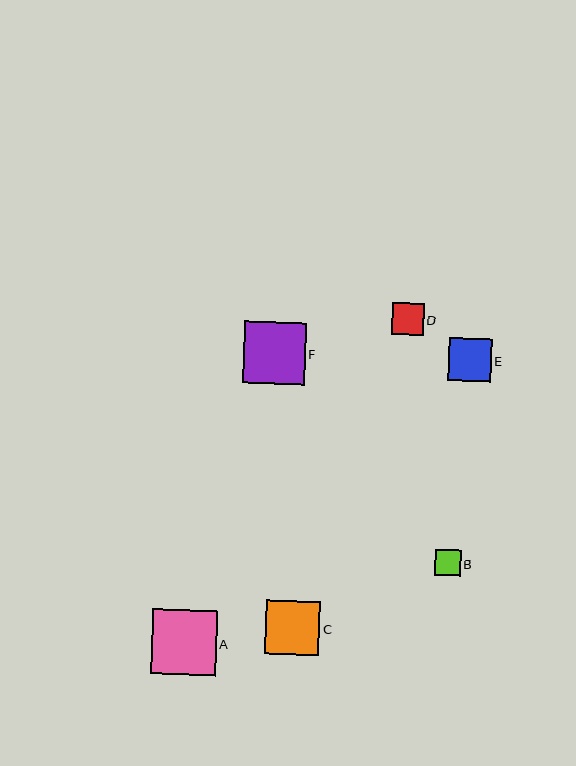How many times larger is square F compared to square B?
Square F is approximately 2.4 times the size of square B.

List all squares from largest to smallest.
From largest to smallest: A, F, C, E, D, B.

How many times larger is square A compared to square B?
Square A is approximately 2.5 times the size of square B.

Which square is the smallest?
Square B is the smallest with a size of approximately 26 pixels.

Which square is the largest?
Square A is the largest with a size of approximately 65 pixels.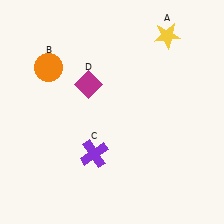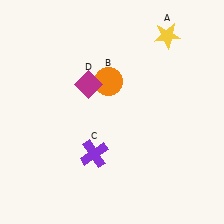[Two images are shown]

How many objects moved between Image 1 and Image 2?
1 object moved between the two images.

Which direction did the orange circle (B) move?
The orange circle (B) moved right.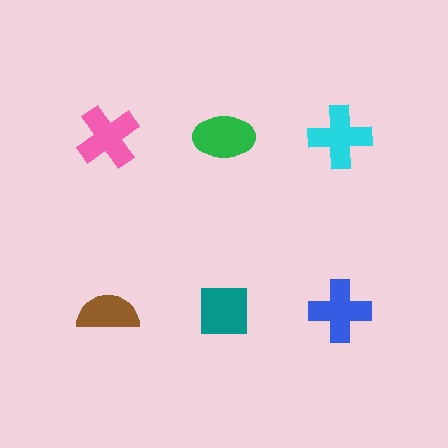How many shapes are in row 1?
3 shapes.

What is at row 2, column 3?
A blue cross.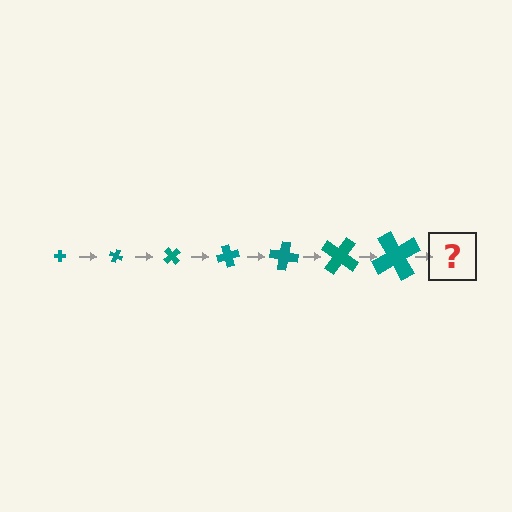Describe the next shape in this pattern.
It should be a cross, larger than the previous one and rotated 175 degrees from the start.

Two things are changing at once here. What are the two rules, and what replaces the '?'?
The two rules are that the cross grows larger each step and it rotates 25 degrees each step. The '?' should be a cross, larger than the previous one and rotated 175 degrees from the start.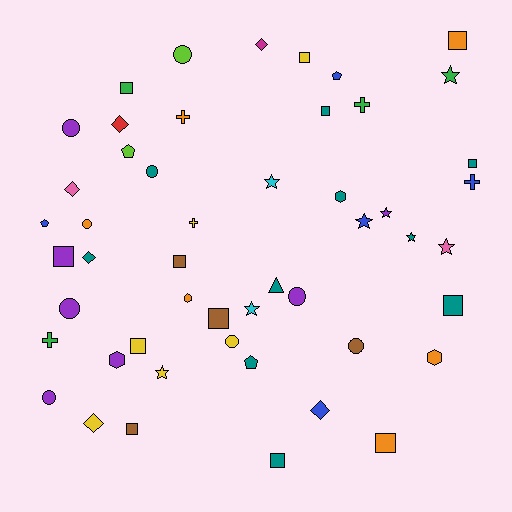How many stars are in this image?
There are 8 stars.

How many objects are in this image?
There are 50 objects.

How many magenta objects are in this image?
There is 1 magenta object.